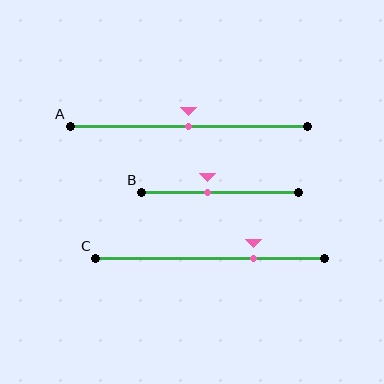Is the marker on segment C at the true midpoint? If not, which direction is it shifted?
No, the marker on segment C is shifted to the right by about 19% of the segment length.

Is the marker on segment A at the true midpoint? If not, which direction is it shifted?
Yes, the marker on segment A is at the true midpoint.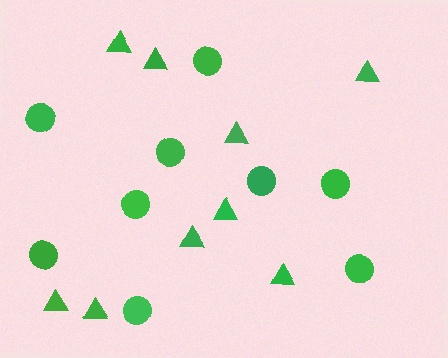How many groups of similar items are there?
There are 2 groups: one group of triangles (9) and one group of circles (9).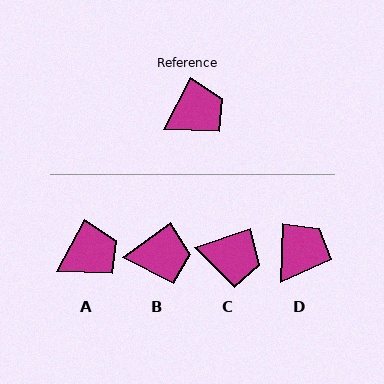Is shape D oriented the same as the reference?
No, it is off by about 26 degrees.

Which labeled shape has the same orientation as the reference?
A.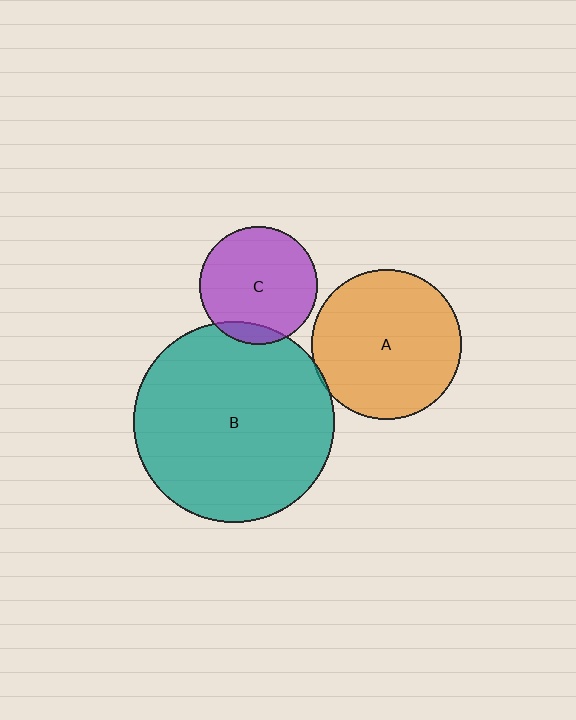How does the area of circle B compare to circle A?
Approximately 1.8 times.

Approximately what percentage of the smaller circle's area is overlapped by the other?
Approximately 5%.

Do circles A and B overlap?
Yes.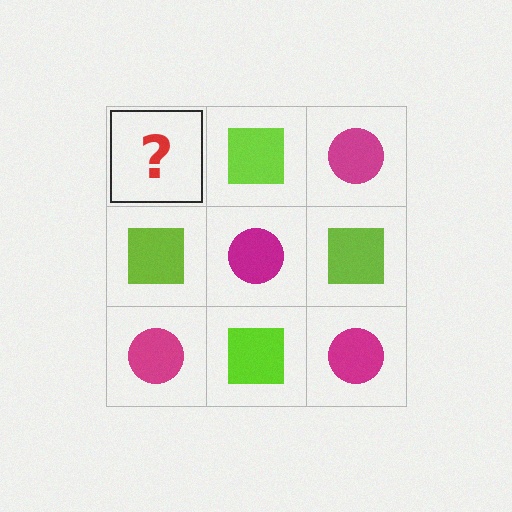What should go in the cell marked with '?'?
The missing cell should contain a magenta circle.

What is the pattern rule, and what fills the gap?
The rule is that it alternates magenta circle and lime square in a checkerboard pattern. The gap should be filled with a magenta circle.